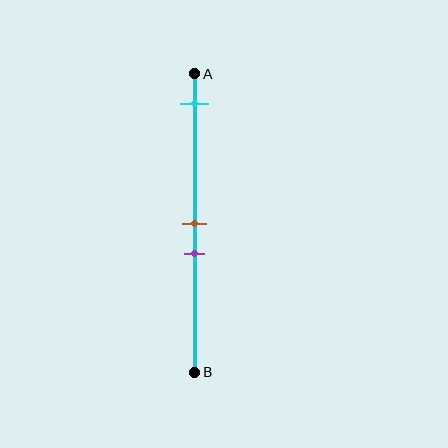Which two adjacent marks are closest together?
The brown and purple marks are the closest adjacent pair.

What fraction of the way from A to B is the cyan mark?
The cyan mark is approximately 10% (0.1) of the way from A to B.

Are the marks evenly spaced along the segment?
No, the marks are not evenly spaced.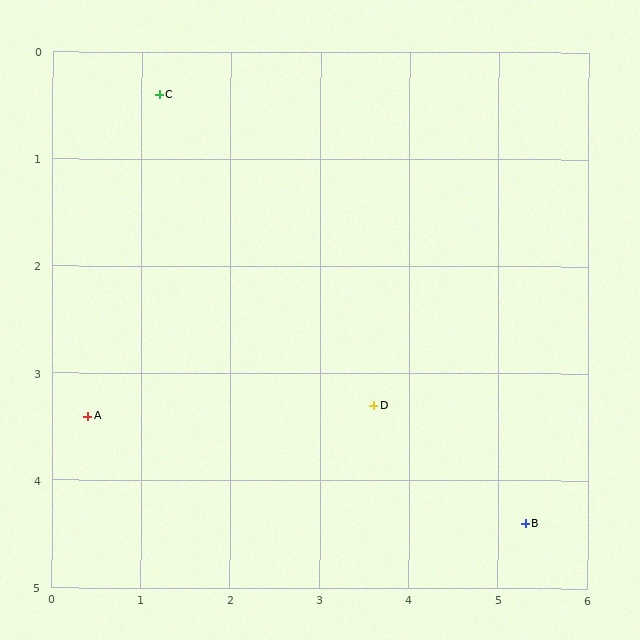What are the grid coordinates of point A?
Point A is at approximately (0.4, 3.4).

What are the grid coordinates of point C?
Point C is at approximately (1.2, 0.4).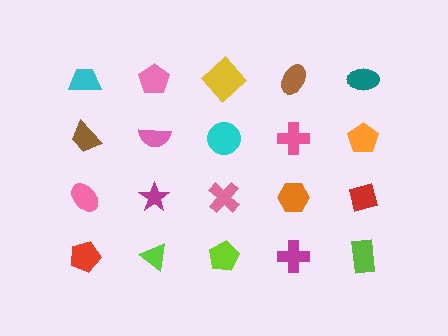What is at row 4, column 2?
A lime triangle.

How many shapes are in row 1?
5 shapes.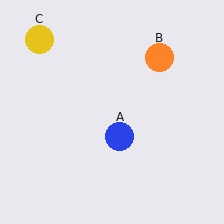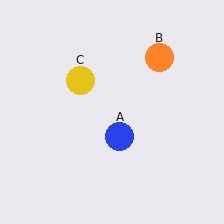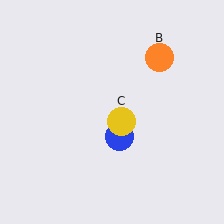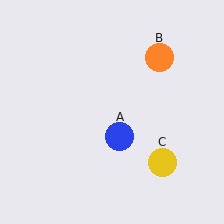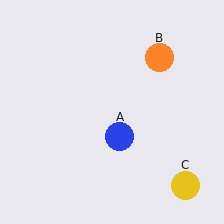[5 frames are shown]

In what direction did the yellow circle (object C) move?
The yellow circle (object C) moved down and to the right.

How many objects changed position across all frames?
1 object changed position: yellow circle (object C).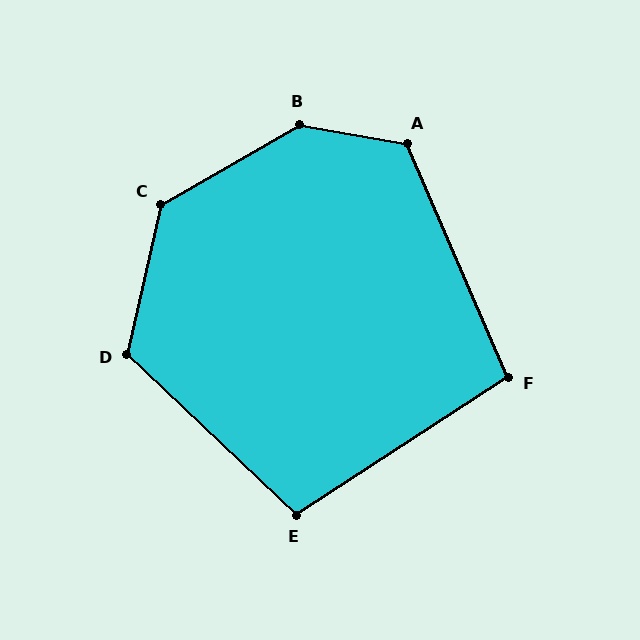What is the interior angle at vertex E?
Approximately 104 degrees (obtuse).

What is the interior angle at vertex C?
Approximately 133 degrees (obtuse).